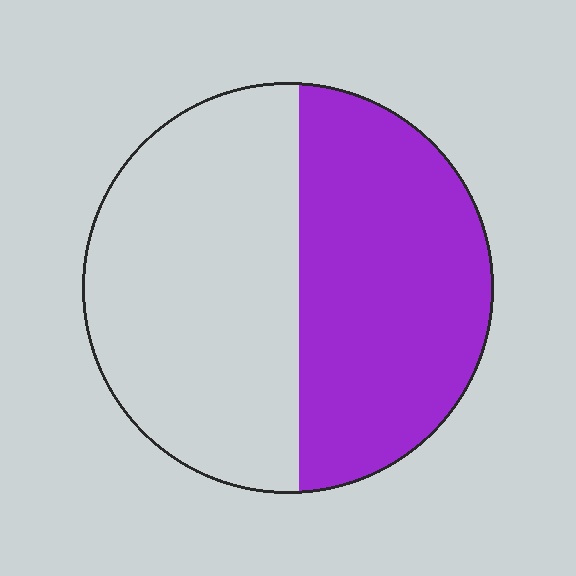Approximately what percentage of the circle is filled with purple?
Approximately 45%.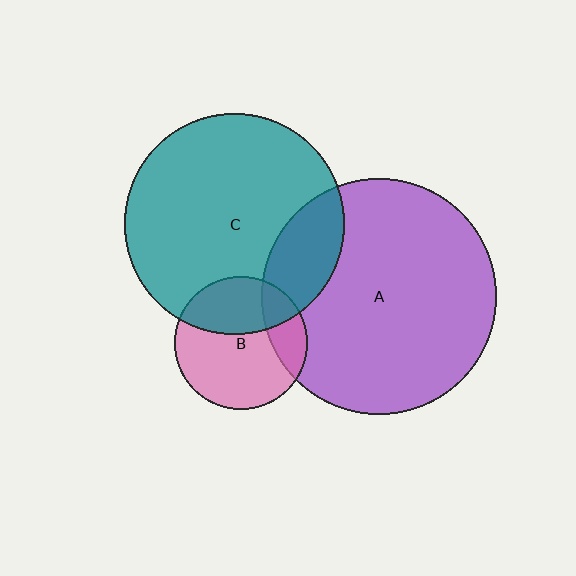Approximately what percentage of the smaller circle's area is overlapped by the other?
Approximately 35%.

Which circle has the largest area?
Circle A (purple).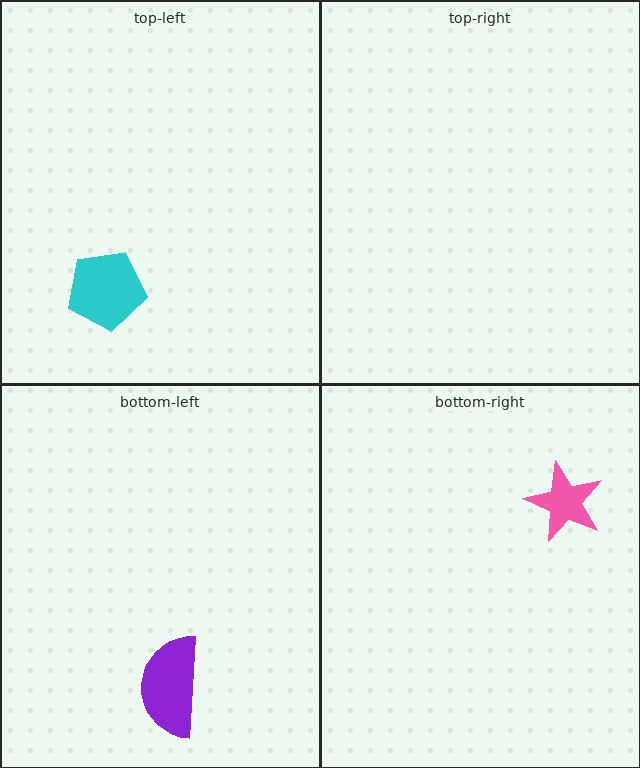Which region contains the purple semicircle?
The bottom-left region.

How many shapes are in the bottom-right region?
1.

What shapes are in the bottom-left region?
The purple semicircle.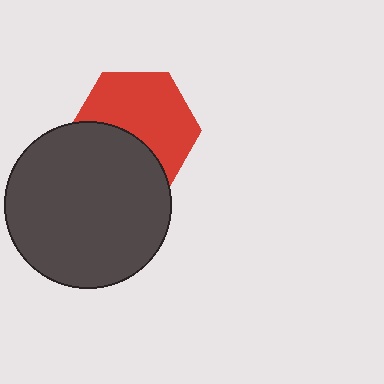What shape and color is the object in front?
The object in front is a dark gray circle.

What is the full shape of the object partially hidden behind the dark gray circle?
The partially hidden object is a red hexagon.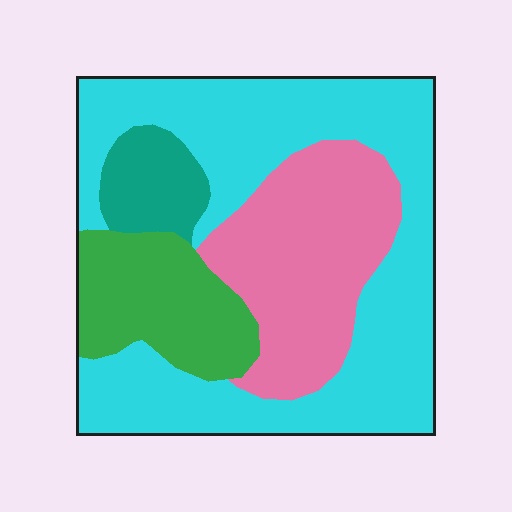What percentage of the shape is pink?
Pink takes up about one quarter (1/4) of the shape.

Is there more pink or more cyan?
Cyan.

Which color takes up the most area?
Cyan, at roughly 50%.